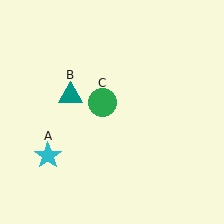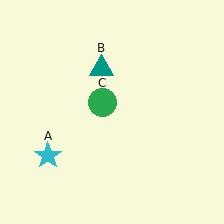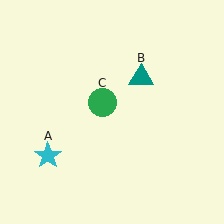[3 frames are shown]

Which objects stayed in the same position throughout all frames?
Cyan star (object A) and green circle (object C) remained stationary.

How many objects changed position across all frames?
1 object changed position: teal triangle (object B).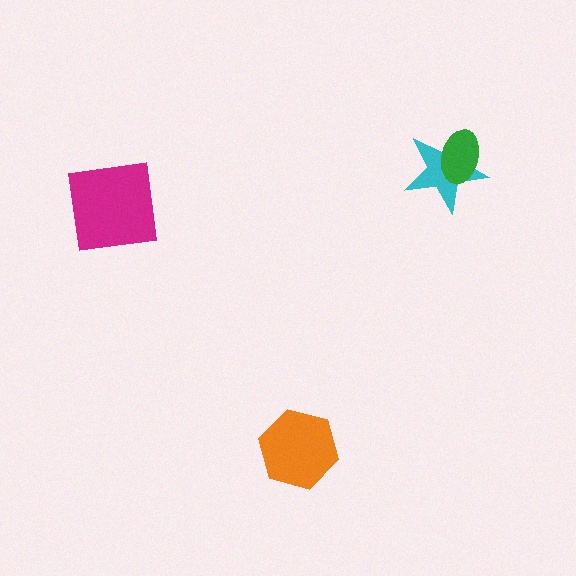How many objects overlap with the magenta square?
0 objects overlap with the magenta square.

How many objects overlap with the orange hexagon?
0 objects overlap with the orange hexagon.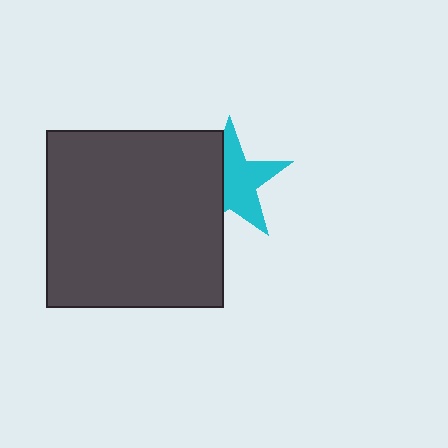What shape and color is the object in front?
The object in front is a dark gray square.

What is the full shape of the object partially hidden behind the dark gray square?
The partially hidden object is a cyan star.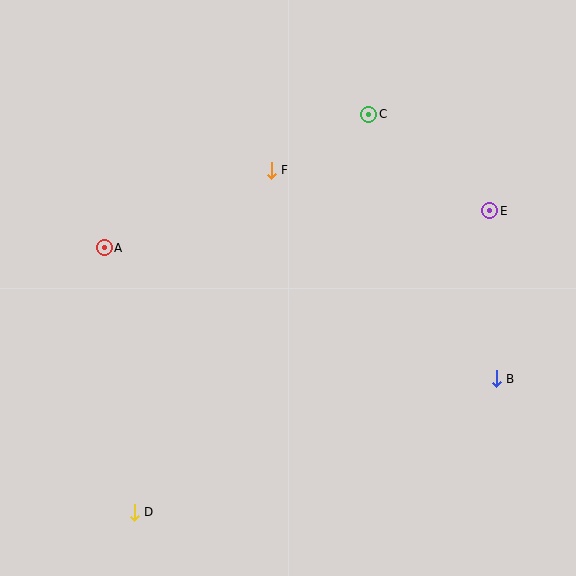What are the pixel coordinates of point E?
Point E is at (490, 211).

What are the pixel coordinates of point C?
Point C is at (369, 114).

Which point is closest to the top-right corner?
Point E is closest to the top-right corner.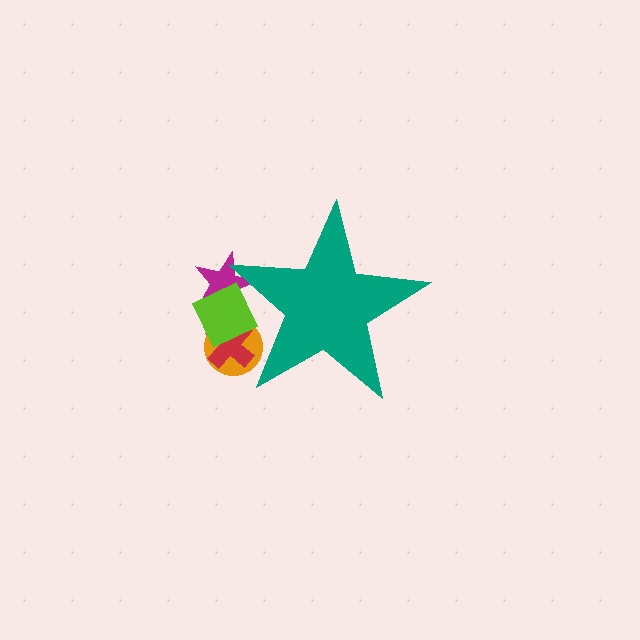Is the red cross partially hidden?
Yes, the red cross is partially hidden behind the teal star.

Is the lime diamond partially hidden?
Yes, the lime diamond is partially hidden behind the teal star.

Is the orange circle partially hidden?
Yes, the orange circle is partially hidden behind the teal star.